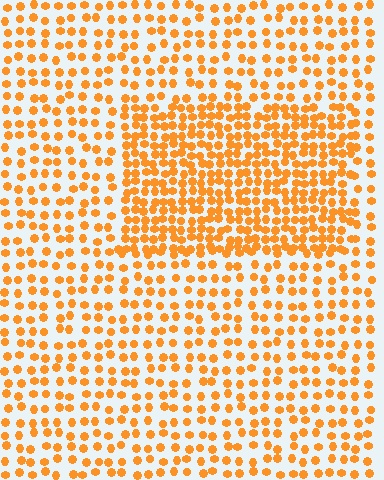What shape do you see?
I see a rectangle.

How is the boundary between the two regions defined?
The boundary is defined by a change in element density (approximately 1.9x ratio). All elements are the same color, size, and shape.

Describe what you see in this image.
The image contains small orange elements arranged at two different densities. A rectangle-shaped region is visible where the elements are more densely packed than the surrounding area.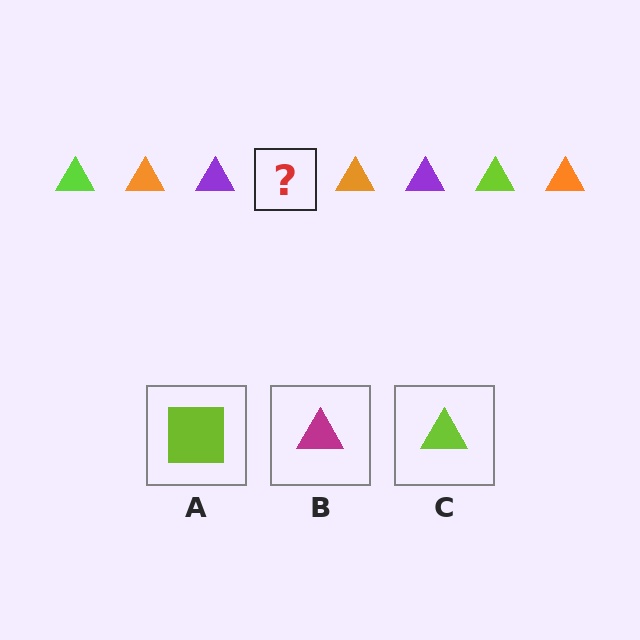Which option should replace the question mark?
Option C.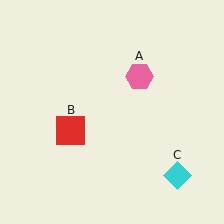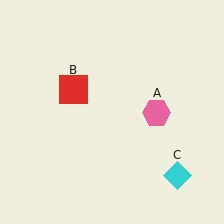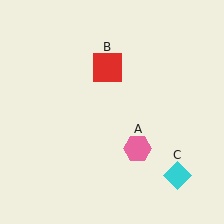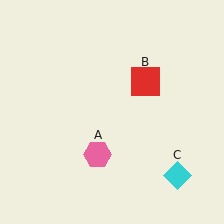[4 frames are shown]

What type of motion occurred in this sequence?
The pink hexagon (object A), red square (object B) rotated clockwise around the center of the scene.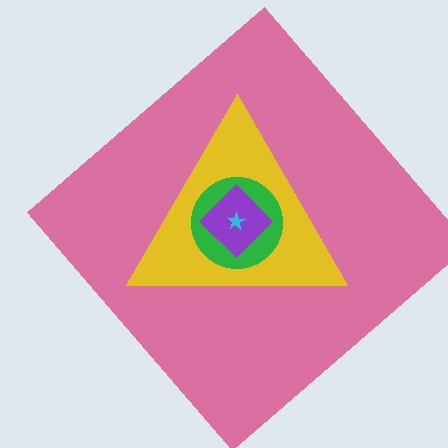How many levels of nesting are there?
5.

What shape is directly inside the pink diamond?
The yellow triangle.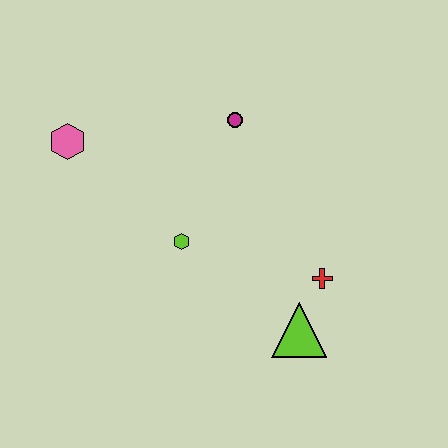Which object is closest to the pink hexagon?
The lime hexagon is closest to the pink hexagon.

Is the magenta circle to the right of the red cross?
No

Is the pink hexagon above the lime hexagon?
Yes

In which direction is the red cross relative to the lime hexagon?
The red cross is to the right of the lime hexagon.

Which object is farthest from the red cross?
The pink hexagon is farthest from the red cross.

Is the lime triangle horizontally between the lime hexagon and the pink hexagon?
No